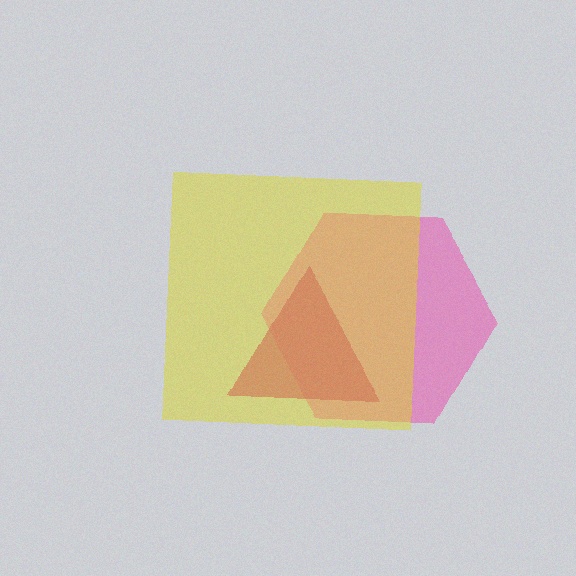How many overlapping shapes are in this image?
There are 3 overlapping shapes in the image.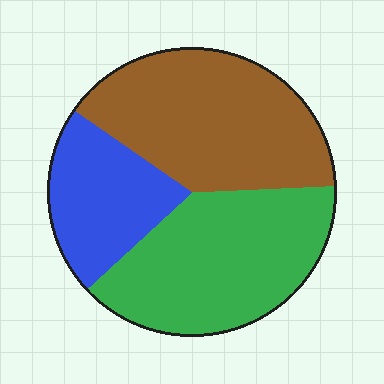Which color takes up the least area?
Blue, at roughly 20%.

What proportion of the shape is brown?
Brown covers 40% of the shape.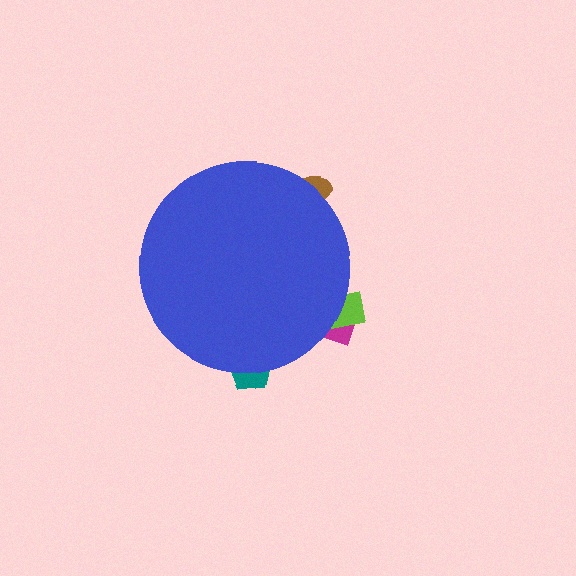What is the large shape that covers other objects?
A blue circle.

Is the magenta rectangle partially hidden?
Yes, the magenta rectangle is partially hidden behind the blue circle.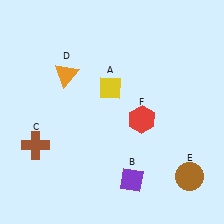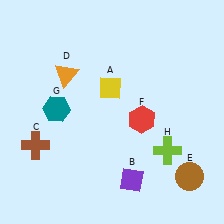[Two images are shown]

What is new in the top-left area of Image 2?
A teal hexagon (G) was added in the top-left area of Image 2.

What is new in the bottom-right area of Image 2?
A lime cross (H) was added in the bottom-right area of Image 2.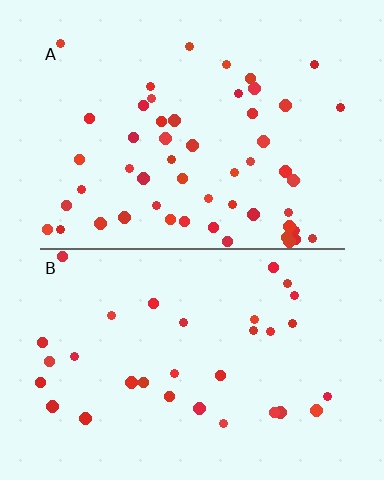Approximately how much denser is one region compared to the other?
Approximately 1.6× — region A over region B.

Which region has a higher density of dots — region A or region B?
A (the top).